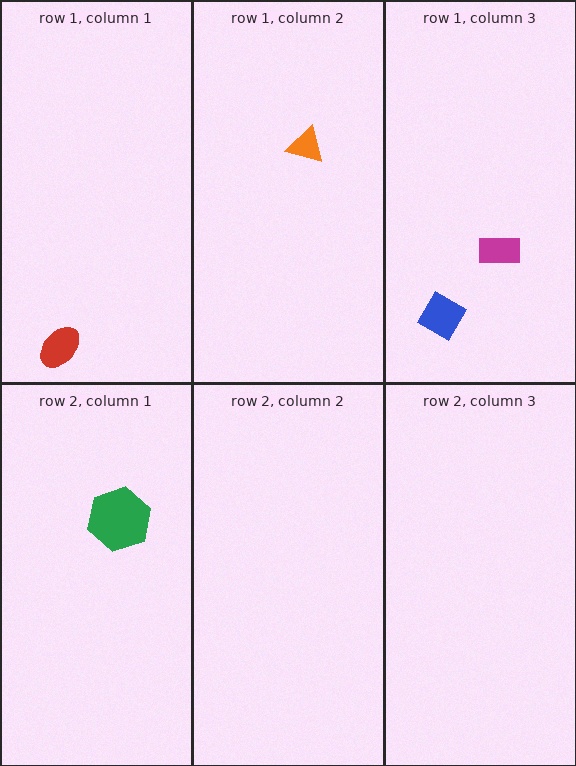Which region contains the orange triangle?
The row 1, column 2 region.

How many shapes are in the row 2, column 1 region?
1.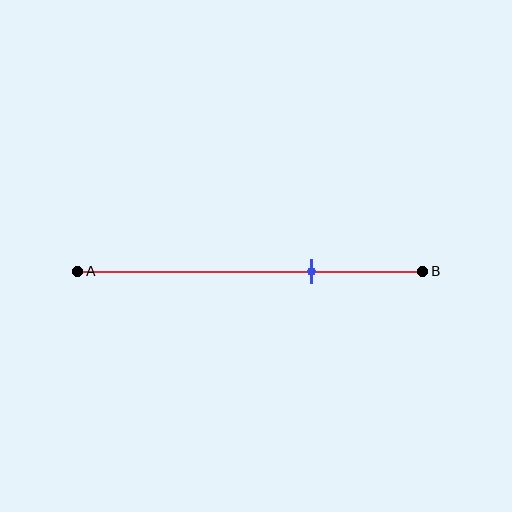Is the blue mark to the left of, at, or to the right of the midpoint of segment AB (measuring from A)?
The blue mark is to the right of the midpoint of segment AB.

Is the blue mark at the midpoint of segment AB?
No, the mark is at about 70% from A, not at the 50% midpoint.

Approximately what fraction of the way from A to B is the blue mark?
The blue mark is approximately 70% of the way from A to B.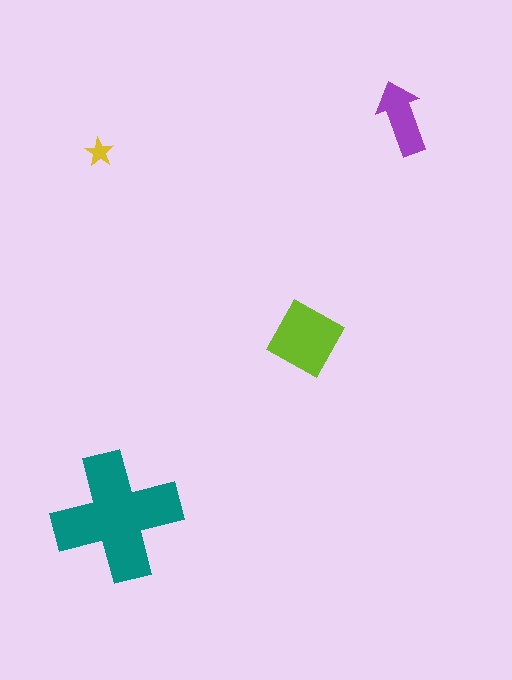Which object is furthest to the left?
The yellow star is leftmost.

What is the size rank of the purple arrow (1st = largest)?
3rd.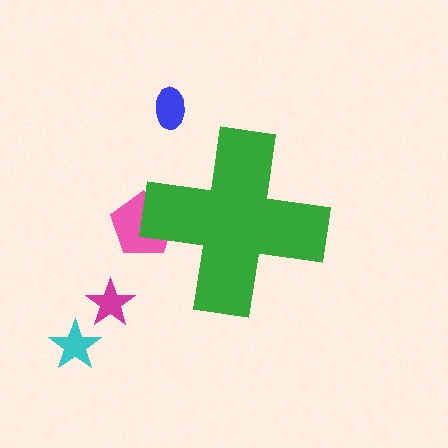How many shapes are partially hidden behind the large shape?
1 shape is partially hidden.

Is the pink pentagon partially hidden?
Yes, the pink pentagon is partially hidden behind the green cross.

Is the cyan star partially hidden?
No, the cyan star is fully visible.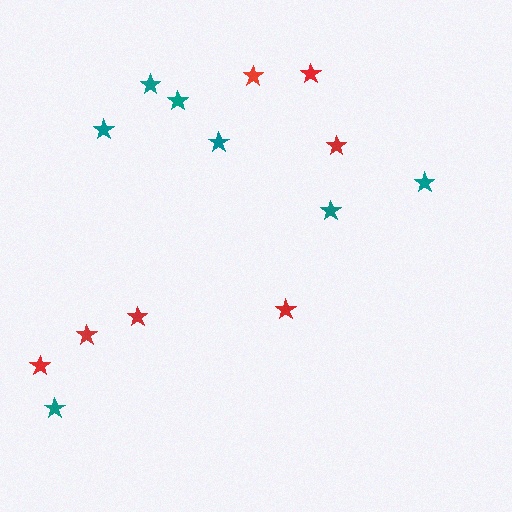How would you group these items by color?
There are 2 groups: one group of red stars (7) and one group of teal stars (7).